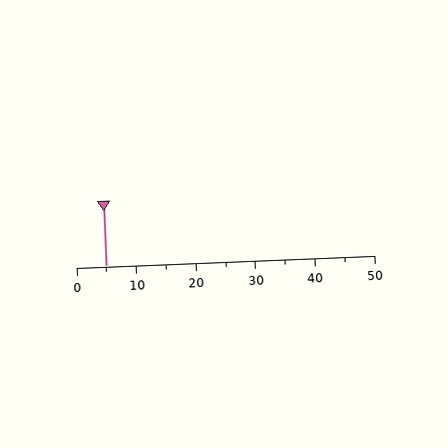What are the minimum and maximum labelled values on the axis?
The axis runs from 0 to 50.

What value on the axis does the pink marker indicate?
The marker indicates approximately 5.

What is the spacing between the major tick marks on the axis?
The major ticks are spaced 10 apart.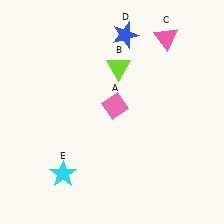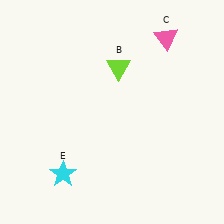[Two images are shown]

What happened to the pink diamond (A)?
The pink diamond (A) was removed in Image 2. It was in the top-right area of Image 1.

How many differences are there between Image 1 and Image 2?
There are 2 differences between the two images.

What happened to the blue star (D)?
The blue star (D) was removed in Image 2. It was in the top-right area of Image 1.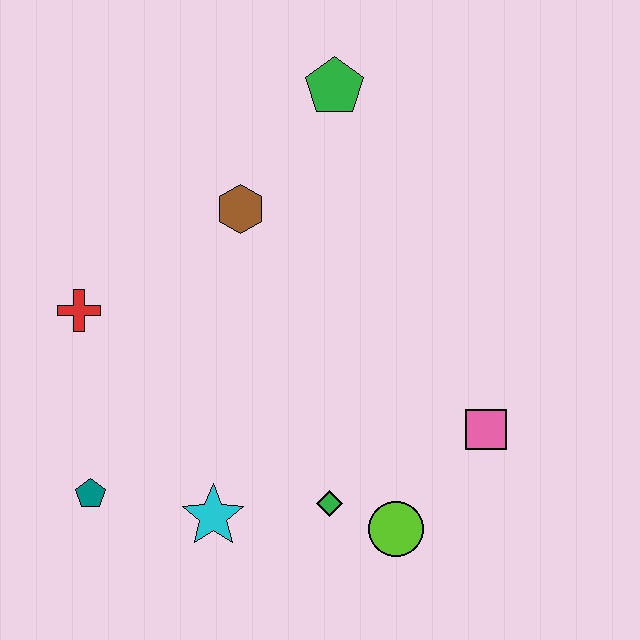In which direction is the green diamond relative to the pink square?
The green diamond is to the left of the pink square.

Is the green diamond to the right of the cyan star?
Yes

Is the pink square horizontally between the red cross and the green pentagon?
No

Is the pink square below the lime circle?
No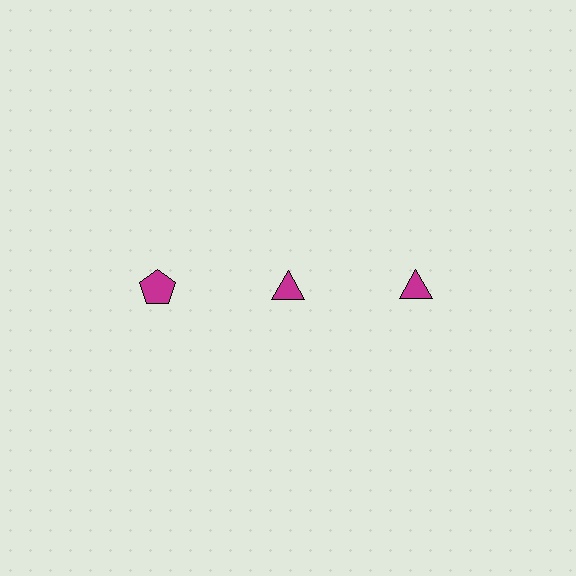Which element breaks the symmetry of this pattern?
The magenta pentagon in the top row, leftmost column breaks the symmetry. All other shapes are magenta triangles.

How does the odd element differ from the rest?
It has a different shape: pentagon instead of triangle.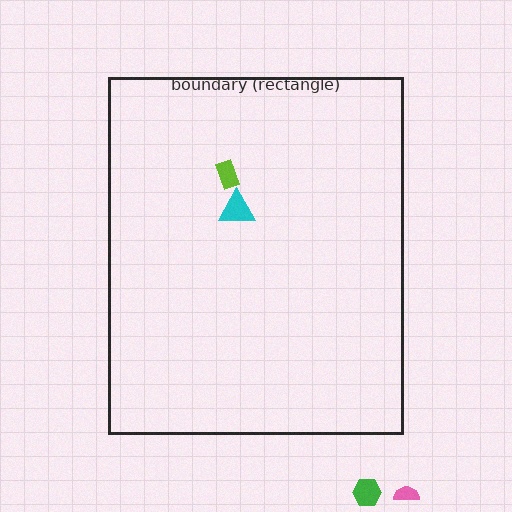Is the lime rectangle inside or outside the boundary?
Inside.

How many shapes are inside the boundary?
2 inside, 2 outside.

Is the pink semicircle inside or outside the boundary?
Outside.